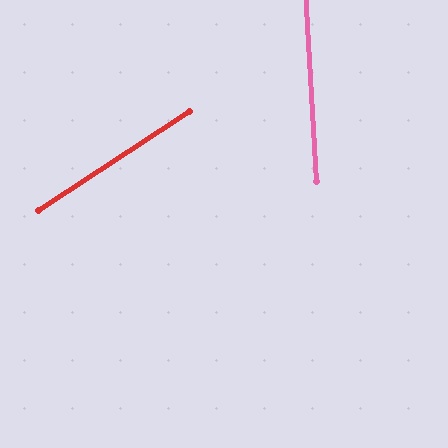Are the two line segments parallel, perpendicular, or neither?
Neither parallel nor perpendicular — they differ by about 60°.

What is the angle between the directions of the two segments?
Approximately 60 degrees.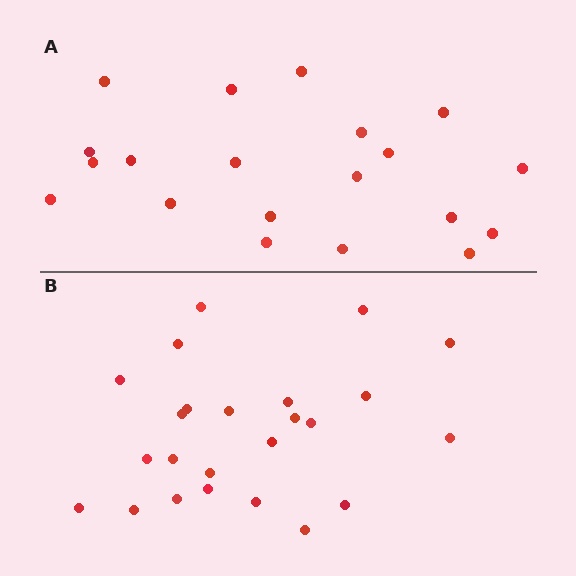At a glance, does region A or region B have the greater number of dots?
Region B (the bottom region) has more dots.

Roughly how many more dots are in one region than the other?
Region B has about 4 more dots than region A.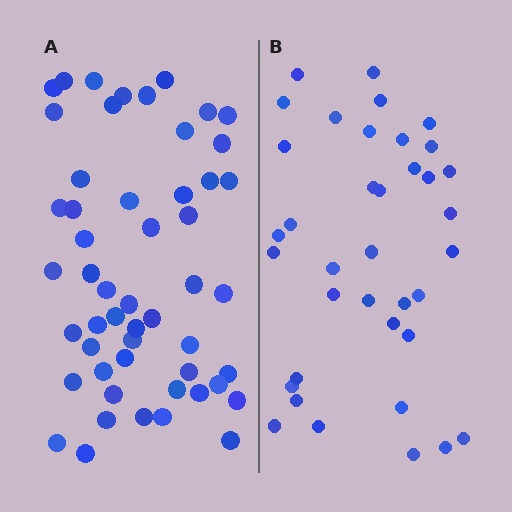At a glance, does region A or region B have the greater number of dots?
Region A (the left region) has more dots.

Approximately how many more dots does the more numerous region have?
Region A has approximately 15 more dots than region B.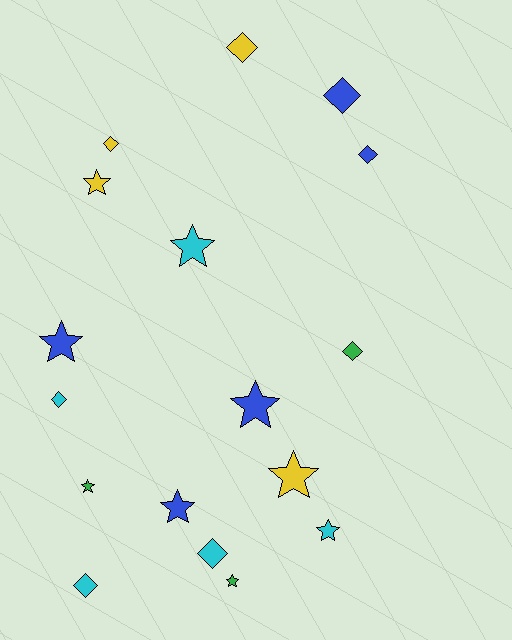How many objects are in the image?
There are 17 objects.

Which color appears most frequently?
Cyan, with 5 objects.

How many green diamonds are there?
There is 1 green diamond.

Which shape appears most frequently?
Star, with 9 objects.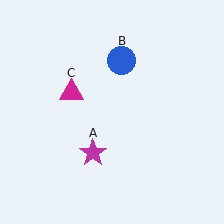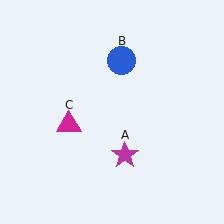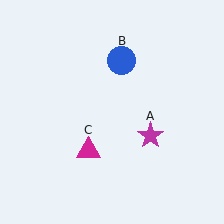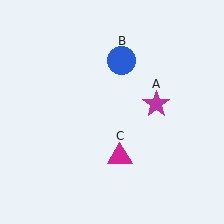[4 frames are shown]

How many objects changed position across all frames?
2 objects changed position: magenta star (object A), magenta triangle (object C).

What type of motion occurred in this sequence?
The magenta star (object A), magenta triangle (object C) rotated counterclockwise around the center of the scene.